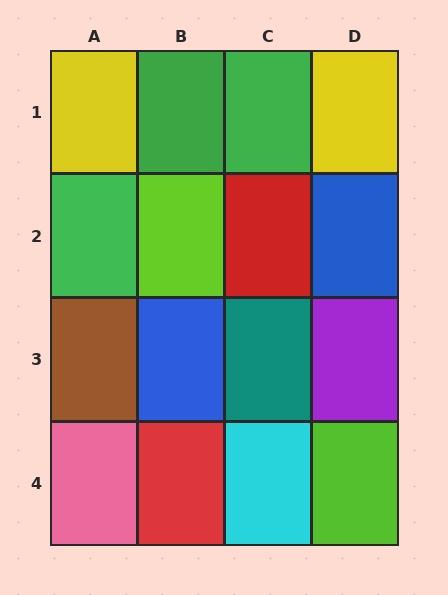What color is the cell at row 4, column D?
Lime.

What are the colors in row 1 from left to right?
Yellow, green, green, yellow.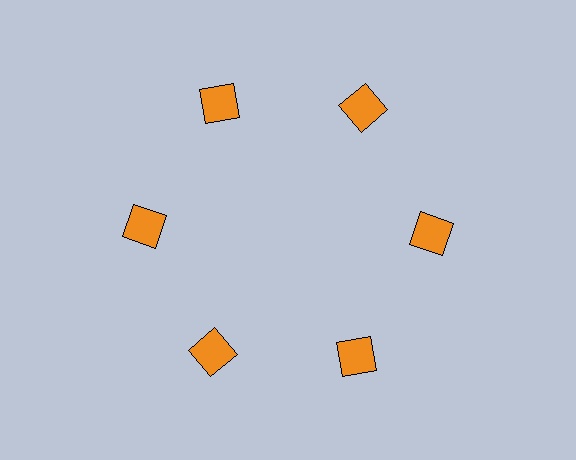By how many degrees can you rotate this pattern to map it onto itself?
The pattern maps onto itself every 60 degrees of rotation.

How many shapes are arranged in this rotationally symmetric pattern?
There are 6 shapes, arranged in 6 groups of 1.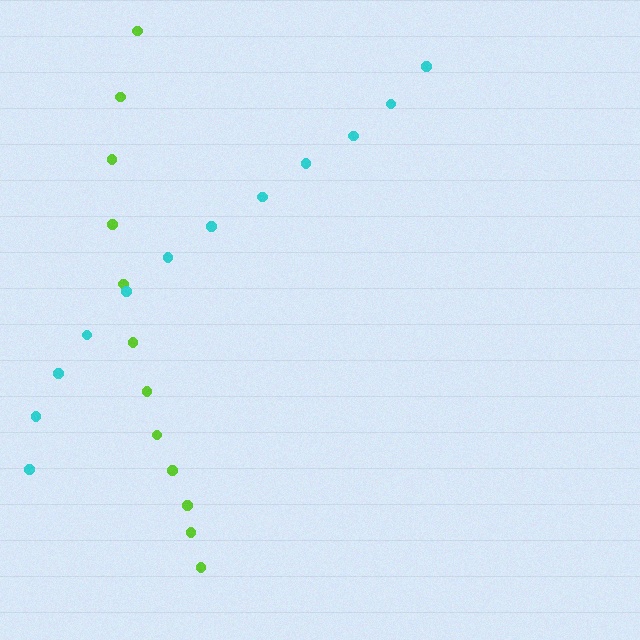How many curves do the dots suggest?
There are 2 distinct paths.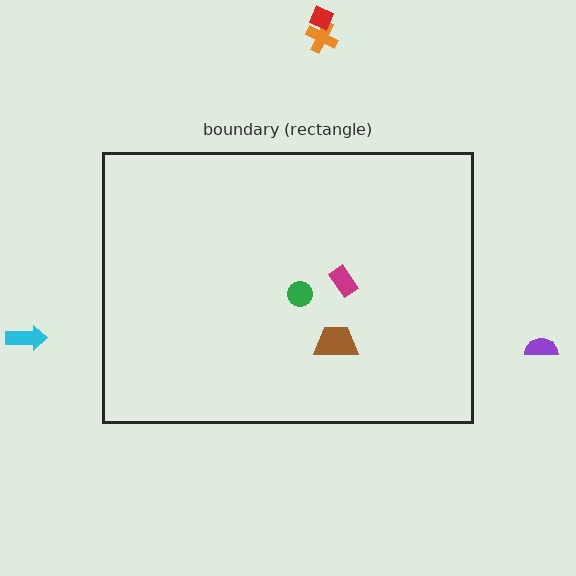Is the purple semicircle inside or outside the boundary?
Outside.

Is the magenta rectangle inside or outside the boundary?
Inside.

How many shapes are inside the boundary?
3 inside, 4 outside.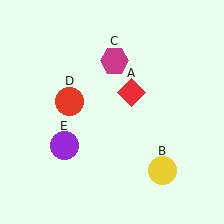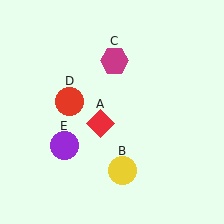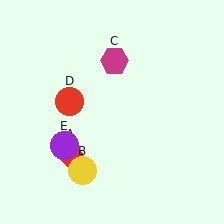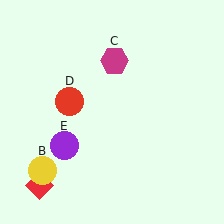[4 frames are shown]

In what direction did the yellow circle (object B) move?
The yellow circle (object B) moved left.